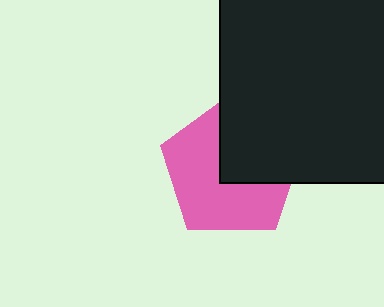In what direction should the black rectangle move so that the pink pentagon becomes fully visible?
The black rectangle should move toward the upper-right. That is the shortest direction to clear the overlap and leave the pink pentagon fully visible.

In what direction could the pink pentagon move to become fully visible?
The pink pentagon could move toward the lower-left. That would shift it out from behind the black rectangle entirely.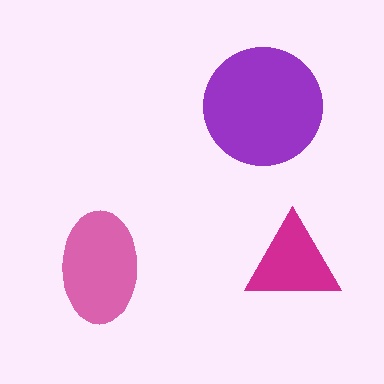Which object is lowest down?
The pink ellipse is bottommost.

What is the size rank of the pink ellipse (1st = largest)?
2nd.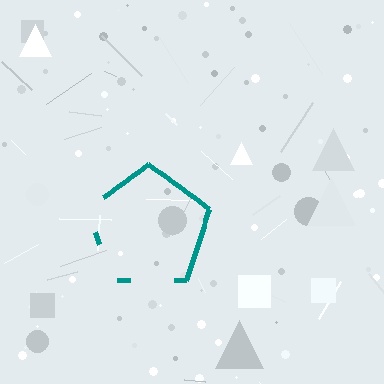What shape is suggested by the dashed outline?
The dashed outline suggests a pentagon.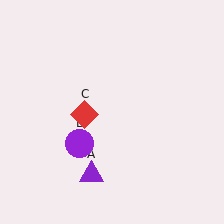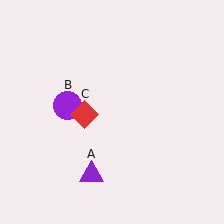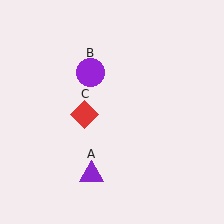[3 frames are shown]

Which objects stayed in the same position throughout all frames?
Purple triangle (object A) and red diamond (object C) remained stationary.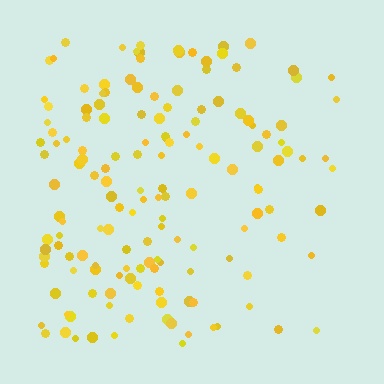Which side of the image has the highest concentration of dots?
The left.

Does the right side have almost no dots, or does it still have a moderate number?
Still a moderate number, just noticeably fewer than the left.